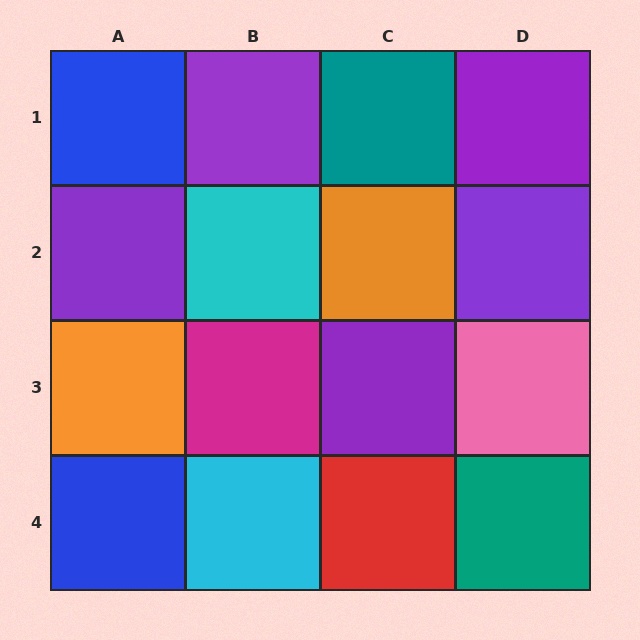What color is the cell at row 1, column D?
Purple.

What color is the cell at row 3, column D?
Pink.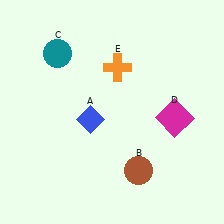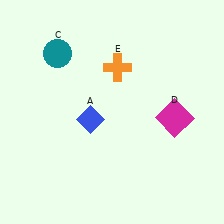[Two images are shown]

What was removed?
The brown circle (B) was removed in Image 2.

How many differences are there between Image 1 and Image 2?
There is 1 difference between the two images.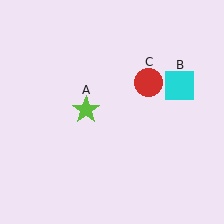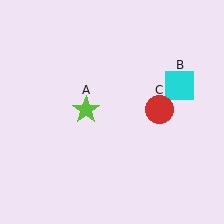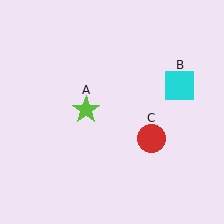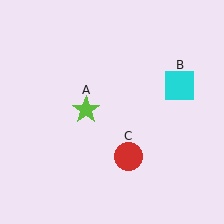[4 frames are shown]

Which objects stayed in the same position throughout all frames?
Lime star (object A) and cyan square (object B) remained stationary.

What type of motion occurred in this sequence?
The red circle (object C) rotated clockwise around the center of the scene.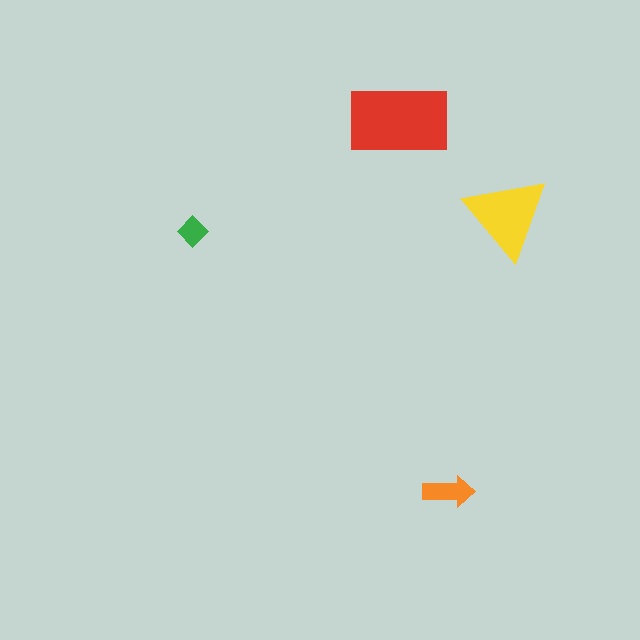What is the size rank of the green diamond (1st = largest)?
4th.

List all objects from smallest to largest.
The green diamond, the orange arrow, the yellow triangle, the red rectangle.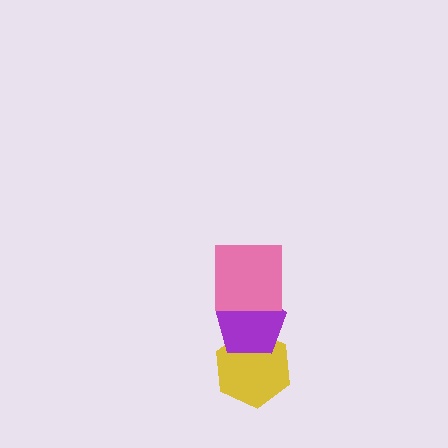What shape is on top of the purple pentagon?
The pink square is on top of the purple pentagon.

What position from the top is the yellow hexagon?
The yellow hexagon is 3rd from the top.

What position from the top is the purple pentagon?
The purple pentagon is 2nd from the top.